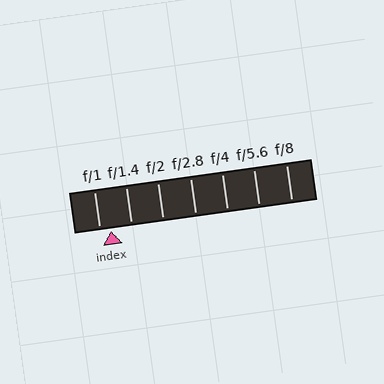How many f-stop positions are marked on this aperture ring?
There are 7 f-stop positions marked.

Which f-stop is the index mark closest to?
The index mark is closest to f/1.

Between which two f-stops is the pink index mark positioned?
The index mark is between f/1 and f/1.4.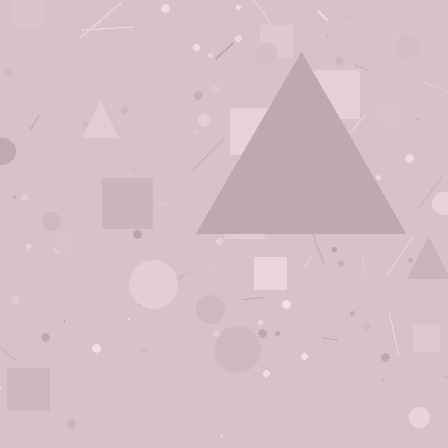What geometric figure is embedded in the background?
A triangle is embedded in the background.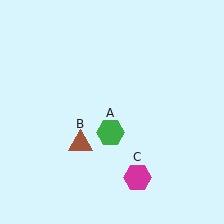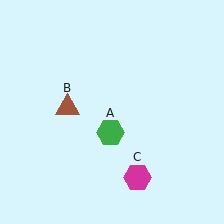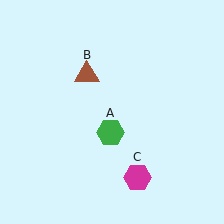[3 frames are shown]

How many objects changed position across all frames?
1 object changed position: brown triangle (object B).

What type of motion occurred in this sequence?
The brown triangle (object B) rotated clockwise around the center of the scene.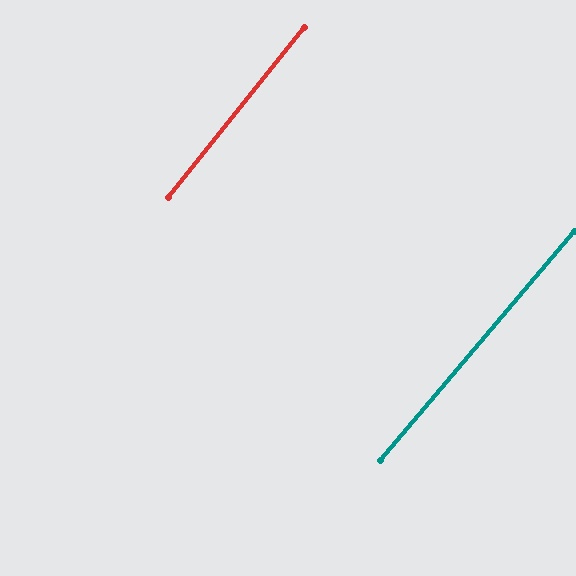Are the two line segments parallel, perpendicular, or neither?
Parallel — their directions differ by only 1.6°.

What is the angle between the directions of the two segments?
Approximately 2 degrees.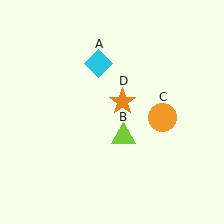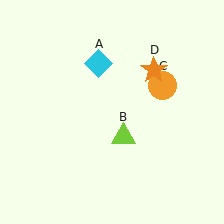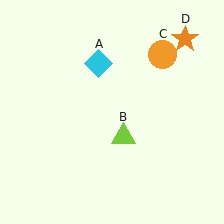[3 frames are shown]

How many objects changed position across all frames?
2 objects changed position: orange circle (object C), orange star (object D).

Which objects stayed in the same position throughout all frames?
Cyan diamond (object A) and lime triangle (object B) remained stationary.